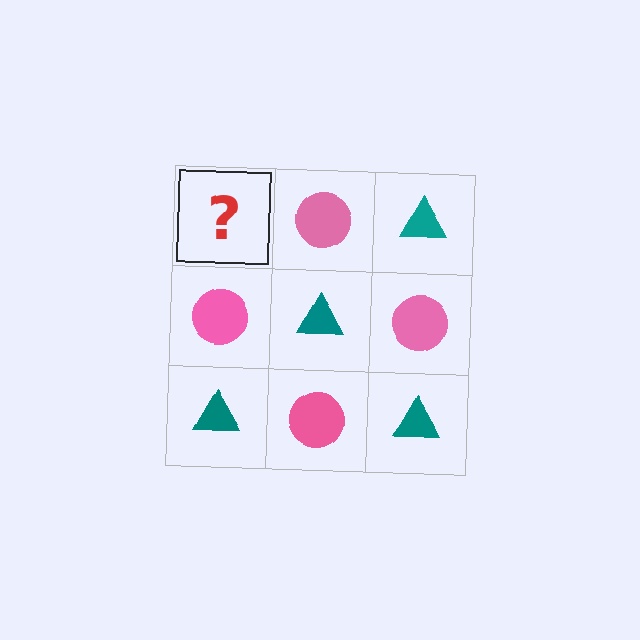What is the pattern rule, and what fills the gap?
The rule is that it alternates teal triangle and pink circle in a checkerboard pattern. The gap should be filled with a teal triangle.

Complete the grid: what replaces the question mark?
The question mark should be replaced with a teal triangle.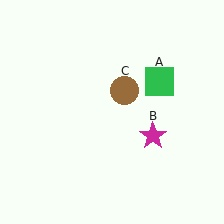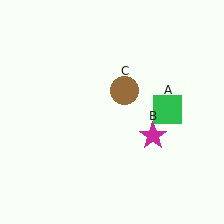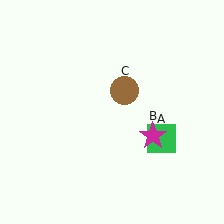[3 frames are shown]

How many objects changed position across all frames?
1 object changed position: green square (object A).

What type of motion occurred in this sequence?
The green square (object A) rotated clockwise around the center of the scene.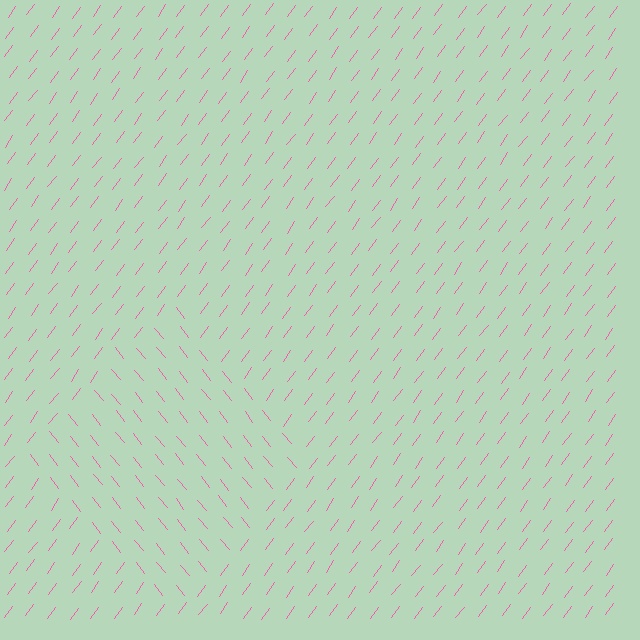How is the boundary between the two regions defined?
The boundary is defined purely by a change in line orientation (approximately 75 degrees difference). All lines are the same color and thickness.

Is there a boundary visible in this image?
Yes, there is a texture boundary formed by a change in line orientation.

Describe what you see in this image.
The image is filled with small pink line segments. A diamond region in the image has lines oriented differently from the surrounding lines, creating a visible texture boundary.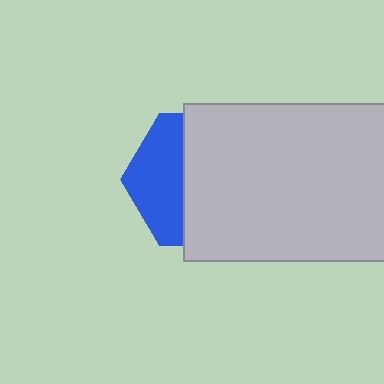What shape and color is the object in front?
The object in front is a light gray rectangle.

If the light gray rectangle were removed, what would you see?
You would see the complete blue hexagon.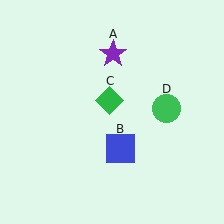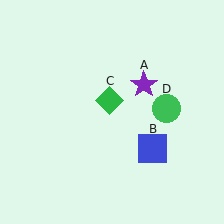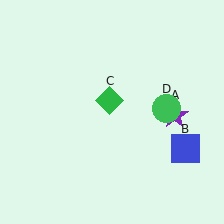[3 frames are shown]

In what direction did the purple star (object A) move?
The purple star (object A) moved down and to the right.